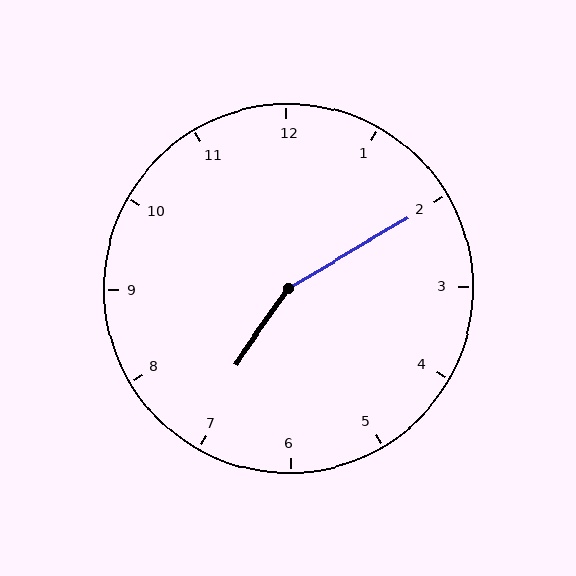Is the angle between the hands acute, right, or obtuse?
It is obtuse.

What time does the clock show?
7:10.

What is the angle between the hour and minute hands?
Approximately 155 degrees.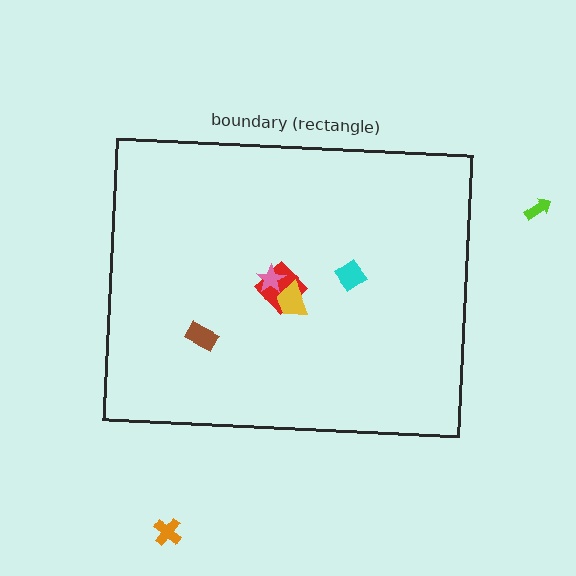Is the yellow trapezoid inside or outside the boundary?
Inside.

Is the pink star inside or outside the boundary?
Inside.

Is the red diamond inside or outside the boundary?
Inside.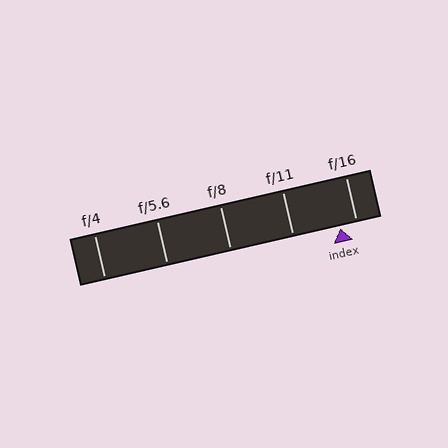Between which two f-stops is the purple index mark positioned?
The index mark is between f/11 and f/16.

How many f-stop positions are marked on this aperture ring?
There are 5 f-stop positions marked.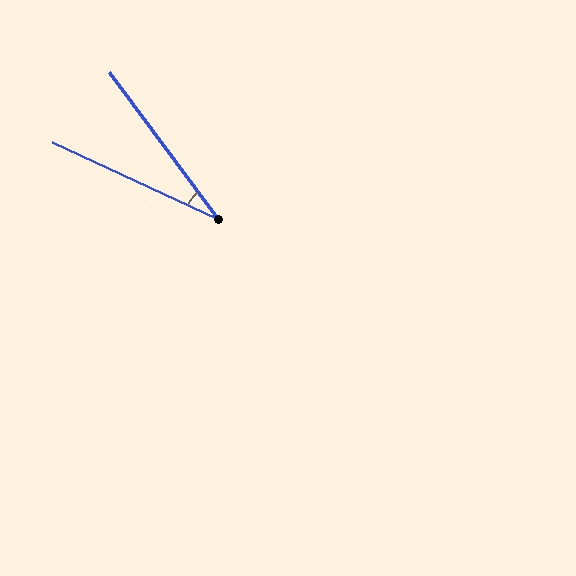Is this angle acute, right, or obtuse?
It is acute.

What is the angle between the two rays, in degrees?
Approximately 29 degrees.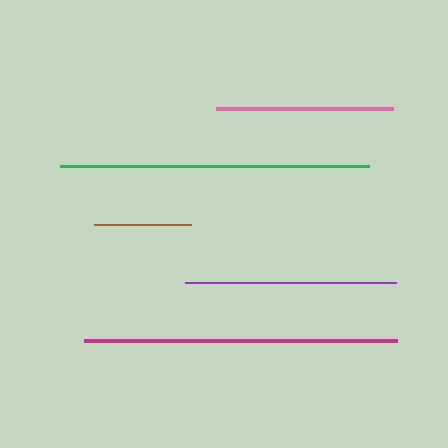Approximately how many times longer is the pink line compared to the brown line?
The pink line is approximately 1.8 times the length of the brown line.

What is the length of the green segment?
The green segment is approximately 309 pixels long.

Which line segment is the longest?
The magenta line is the longest at approximately 313 pixels.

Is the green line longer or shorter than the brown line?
The green line is longer than the brown line.